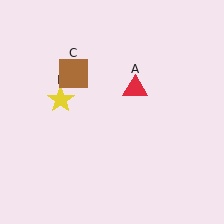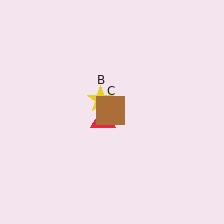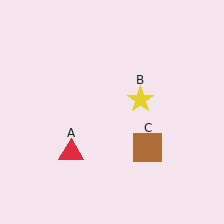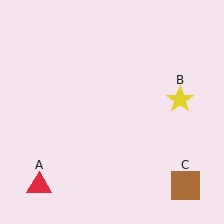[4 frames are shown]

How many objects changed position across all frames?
3 objects changed position: red triangle (object A), yellow star (object B), brown square (object C).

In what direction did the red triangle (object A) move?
The red triangle (object A) moved down and to the left.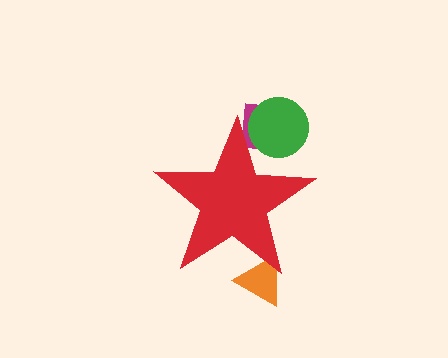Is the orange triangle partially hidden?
Yes, the orange triangle is partially hidden behind the red star.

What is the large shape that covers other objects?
A red star.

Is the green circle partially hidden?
Yes, the green circle is partially hidden behind the red star.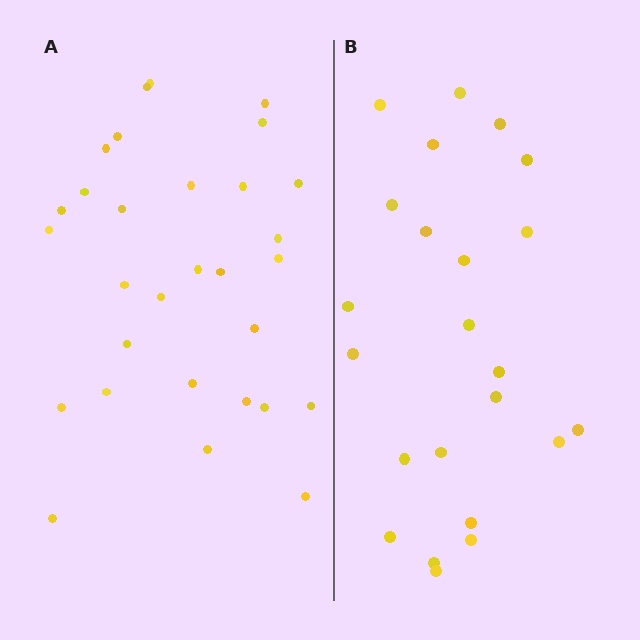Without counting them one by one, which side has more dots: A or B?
Region A (the left region) has more dots.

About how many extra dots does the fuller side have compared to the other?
Region A has roughly 8 or so more dots than region B.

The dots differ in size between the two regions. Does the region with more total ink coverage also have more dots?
No. Region B has more total ink coverage because its dots are larger, but region A actually contains more individual dots. Total area can be misleading — the number of items is what matters here.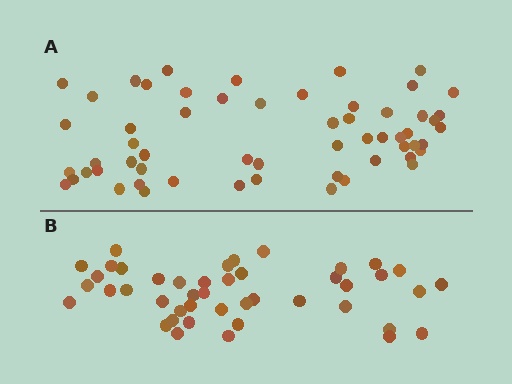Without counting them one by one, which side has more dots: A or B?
Region A (the top region) has more dots.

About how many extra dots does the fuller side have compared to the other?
Region A has approximately 15 more dots than region B.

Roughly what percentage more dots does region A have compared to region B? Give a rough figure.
About 30% more.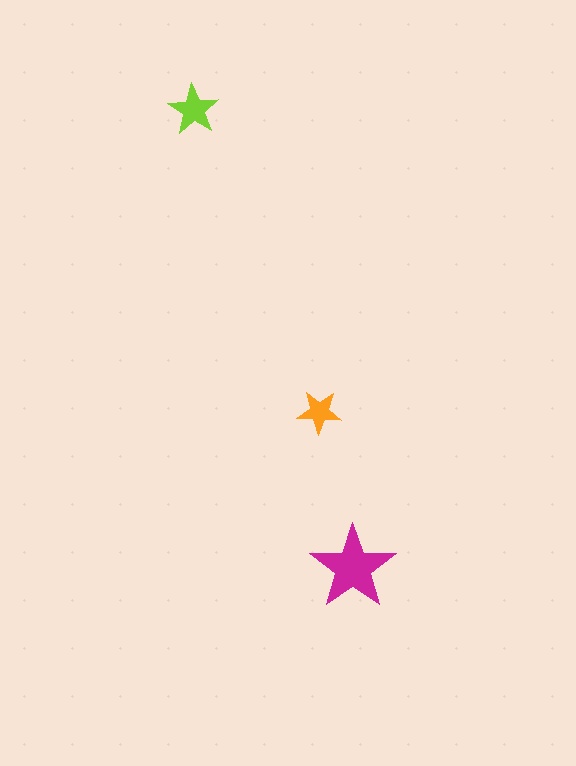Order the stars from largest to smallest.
the magenta one, the lime one, the orange one.